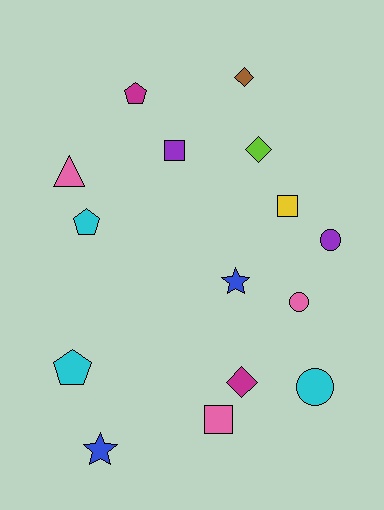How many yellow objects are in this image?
There is 1 yellow object.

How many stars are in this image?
There are 2 stars.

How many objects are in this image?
There are 15 objects.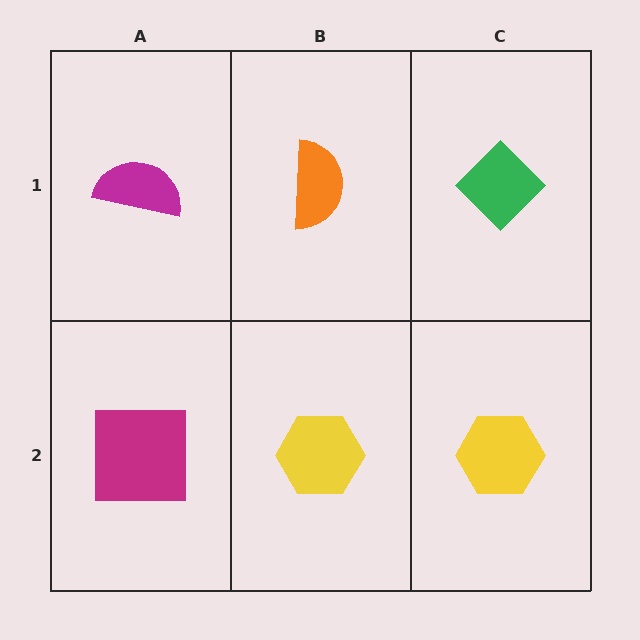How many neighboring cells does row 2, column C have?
2.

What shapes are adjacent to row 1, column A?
A magenta square (row 2, column A), an orange semicircle (row 1, column B).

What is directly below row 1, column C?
A yellow hexagon.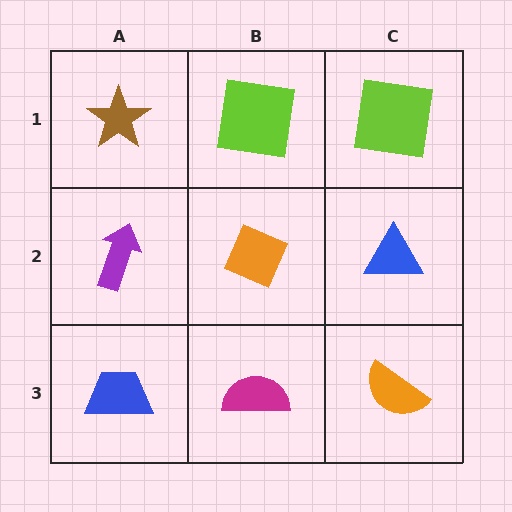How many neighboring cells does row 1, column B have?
3.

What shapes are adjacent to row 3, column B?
An orange diamond (row 2, column B), a blue trapezoid (row 3, column A), an orange semicircle (row 3, column C).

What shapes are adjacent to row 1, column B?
An orange diamond (row 2, column B), a brown star (row 1, column A), a lime square (row 1, column C).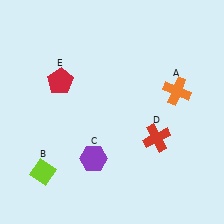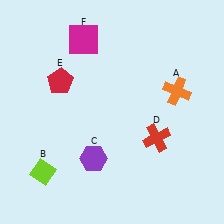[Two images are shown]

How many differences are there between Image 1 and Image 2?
There is 1 difference between the two images.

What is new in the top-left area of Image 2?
A magenta square (F) was added in the top-left area of Image 2.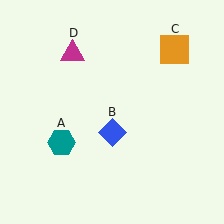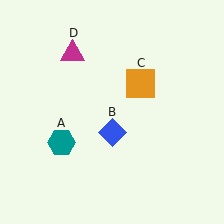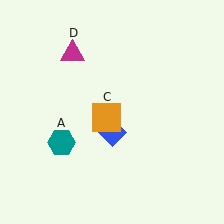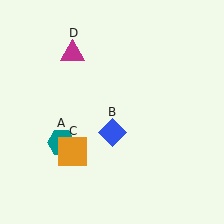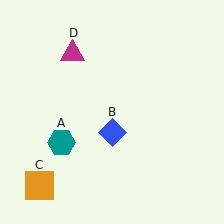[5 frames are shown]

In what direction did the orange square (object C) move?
The orange square (object C) moved down and to the left.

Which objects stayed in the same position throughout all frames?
Teal hexagon (object A) and blue diamond (object B) and magenta triangle (object D) remained stationary.